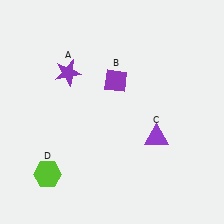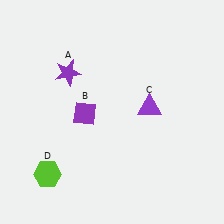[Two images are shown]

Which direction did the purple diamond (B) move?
The purple diamond (B) moved down.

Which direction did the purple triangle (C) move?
The purple triangle (C) moved up.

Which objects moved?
The objects that moved are: the purple diamond (B), the purple triangle (C).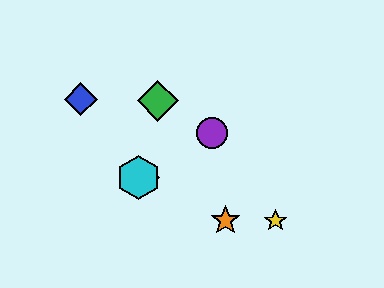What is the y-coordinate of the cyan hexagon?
The cyan hexagon is at y≈178.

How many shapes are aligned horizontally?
2 shapes (the red diamond, the cyan hexagon) are aligned horizontally.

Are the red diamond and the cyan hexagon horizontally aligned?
Yes, both are at y≈178.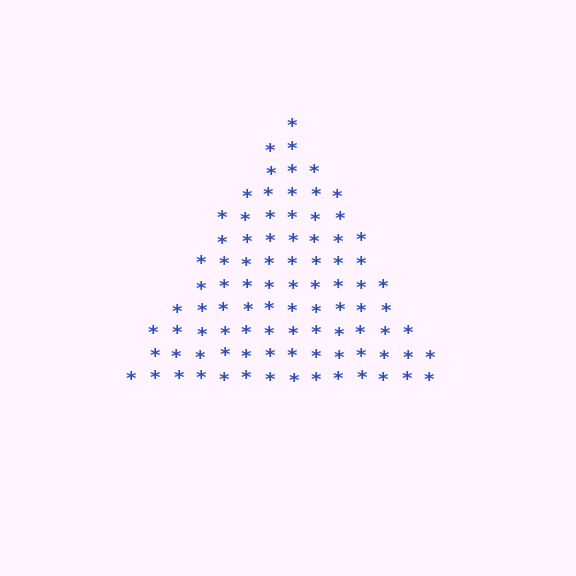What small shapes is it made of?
It is made of small asterisks.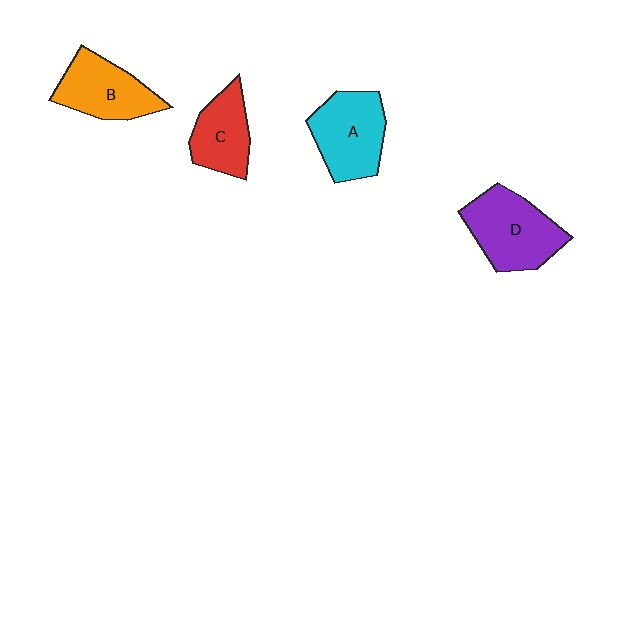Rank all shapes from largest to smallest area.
From largest to smallest: D (purple), A (cyan), B (orange), C (red).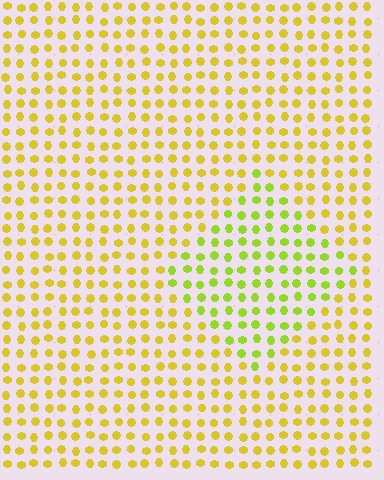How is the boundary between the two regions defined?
The boundary is defined purely by a slight shift in hue (about 31 degrees). Spacing, size, and orientation are identical on both sides.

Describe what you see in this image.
The image is filled with small yellow elements in a uniform arrangement. A diamond-shaped region is visible where the elements are tinted to a slightly different hue, forming a subtle color boundary.